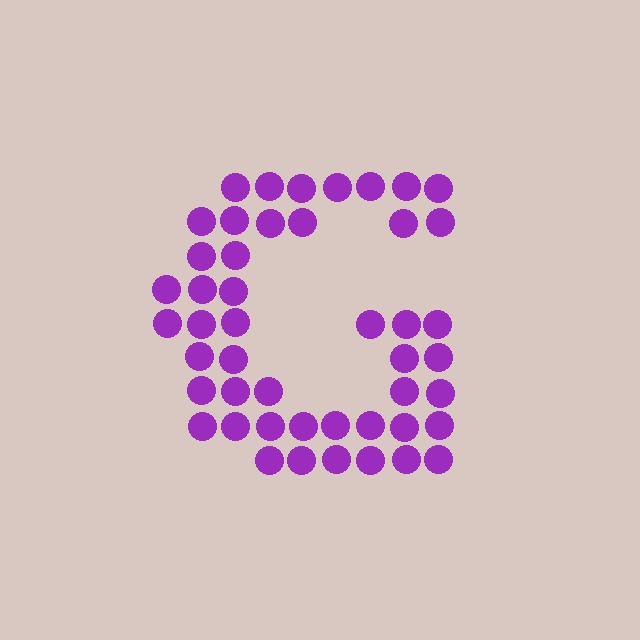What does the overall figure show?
The overall figure shows the letter G.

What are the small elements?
The small elements are circles.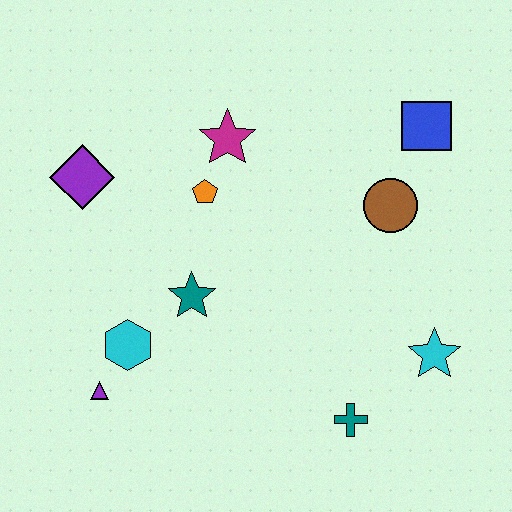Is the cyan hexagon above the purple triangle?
Yes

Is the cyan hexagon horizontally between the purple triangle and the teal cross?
Yes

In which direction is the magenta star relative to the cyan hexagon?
The magenta star is above the cyan hexagon.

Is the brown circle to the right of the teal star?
Yes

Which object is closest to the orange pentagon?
The magenta star is closest to the orange pentagon.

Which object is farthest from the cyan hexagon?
The blue square is farthest from the cyan hexagon.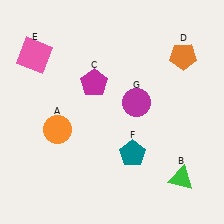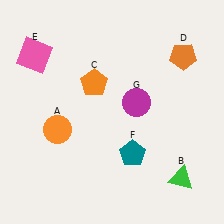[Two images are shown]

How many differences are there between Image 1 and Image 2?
There is 1 difference between the two images.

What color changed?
The pentagon (C) changed from magenta in Image 1 to orange in Image 2.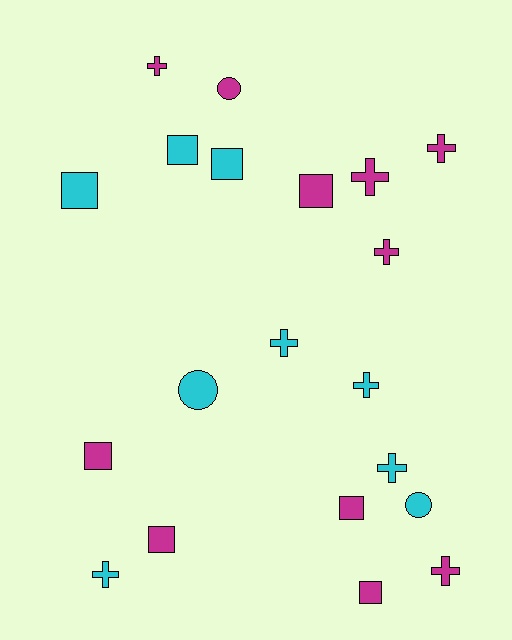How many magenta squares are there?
There are 5 magenta squares.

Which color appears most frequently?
Magenta, with 11 objects.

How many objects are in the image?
There are 20 objects.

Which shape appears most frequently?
Cross, with 9 objects.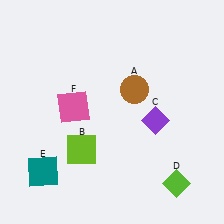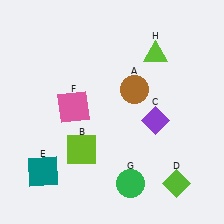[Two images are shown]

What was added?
A green circle (G), a lime triangle (H) were added in Image 2.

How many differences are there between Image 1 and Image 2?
There are 2 differences between the two images.